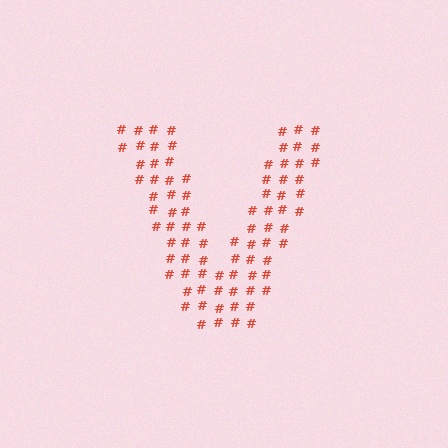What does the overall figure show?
The overall figure shows the letter V.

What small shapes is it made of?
It is made of small hash symbols.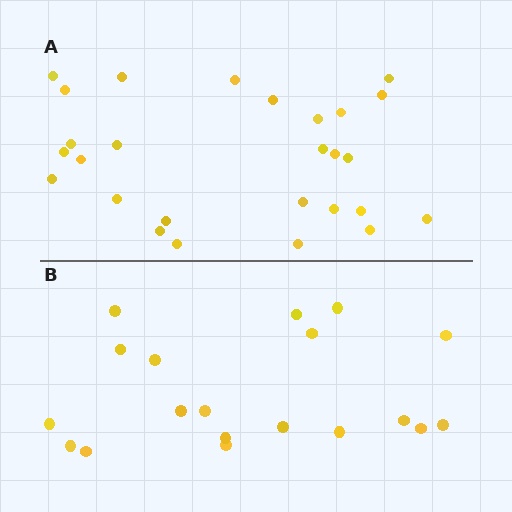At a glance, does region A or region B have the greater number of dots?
Region A (the top region) has more dots.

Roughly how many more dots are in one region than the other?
Region A has roughly 8 or so more dots than region B.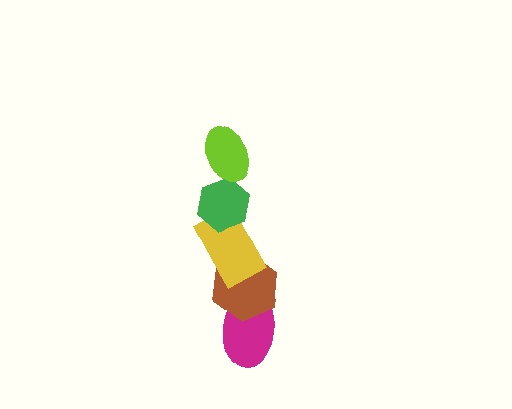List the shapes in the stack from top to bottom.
From top to bottom: the lime ellipse, the green hexagon, the yellow rectangle, the brown hexagon, the magenta ellipse.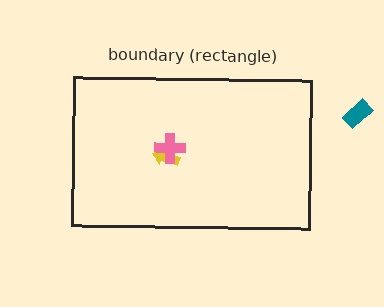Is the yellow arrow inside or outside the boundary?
Inside.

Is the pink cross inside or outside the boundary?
Inside.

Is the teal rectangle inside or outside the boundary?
Outside.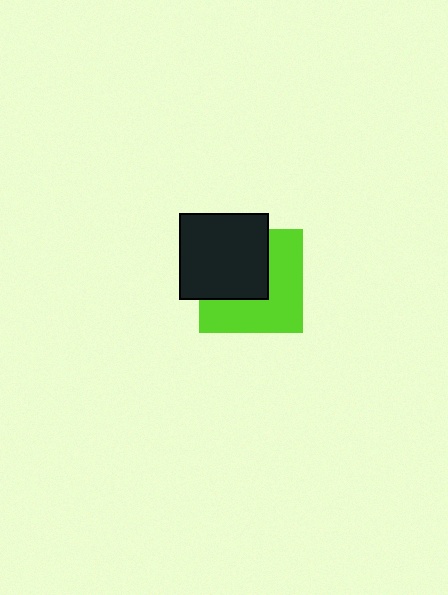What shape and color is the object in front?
The object in front is a black rectangle.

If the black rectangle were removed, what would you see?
You would see the complete lime square.